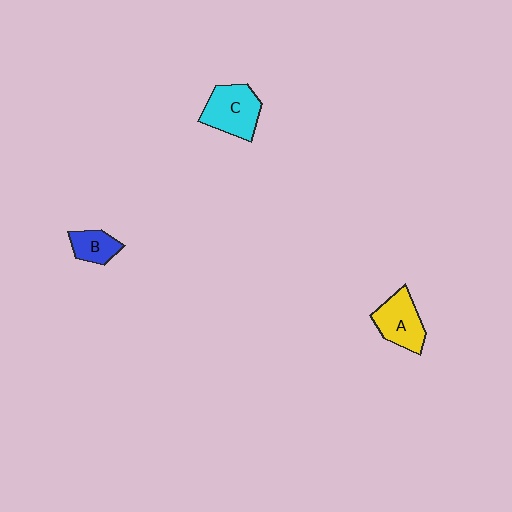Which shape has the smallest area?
Shape B (blue).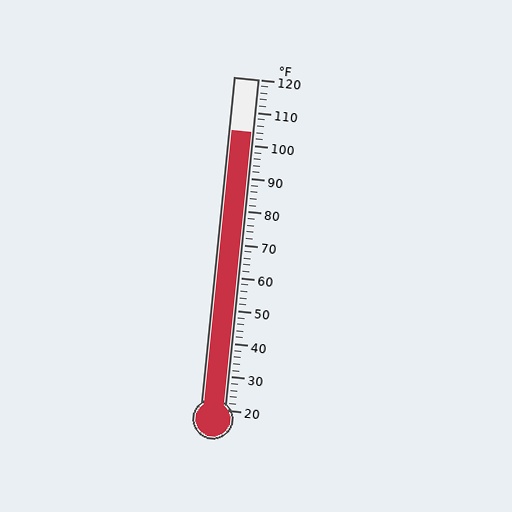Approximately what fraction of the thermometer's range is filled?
The thermometer is filled to approximately 85% of its range.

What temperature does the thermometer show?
The thermometer shows approximately 104°F.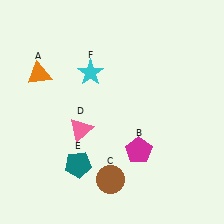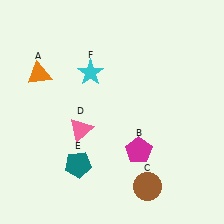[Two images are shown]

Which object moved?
The brown circle (C) moved right.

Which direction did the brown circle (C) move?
The brown circle (C) moved right.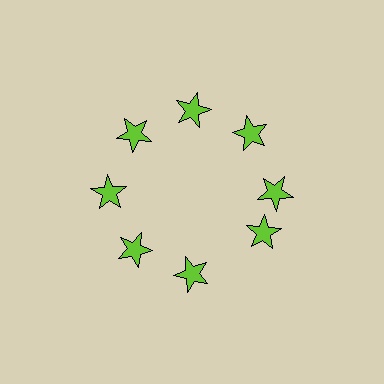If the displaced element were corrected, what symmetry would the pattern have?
It would have 8-fold rotational symmetry — the pattern would map onto itself every 45 degrees.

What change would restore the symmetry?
The symmetry would be restored by rotating it back into even spacing with its neighbors so that all 8 stars sit at equal angles and equal distance from the center.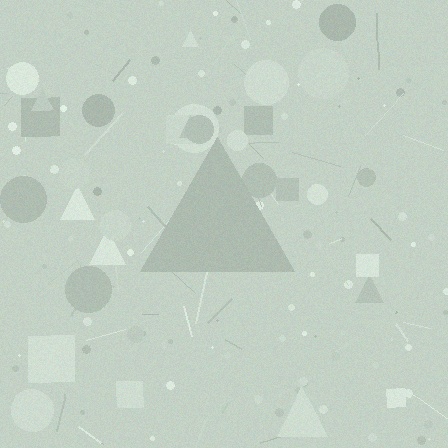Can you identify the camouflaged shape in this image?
The camouflaged shape is a triangle.